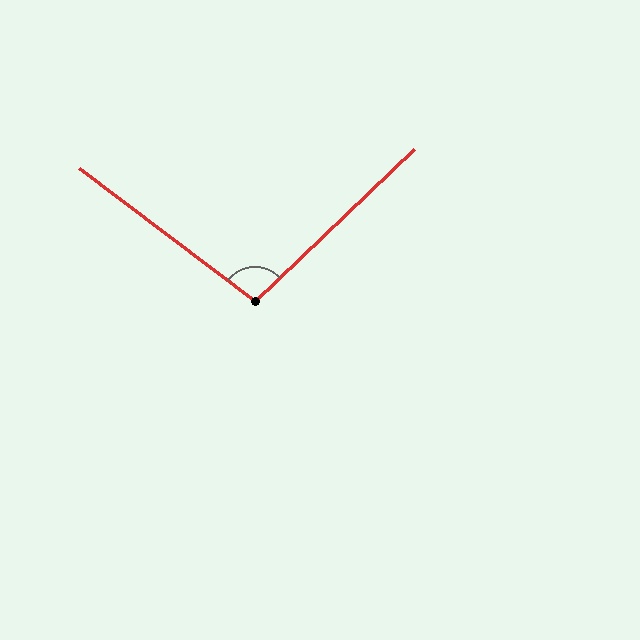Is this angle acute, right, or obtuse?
It is obtuse.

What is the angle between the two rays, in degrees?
Approximately 99 degrees.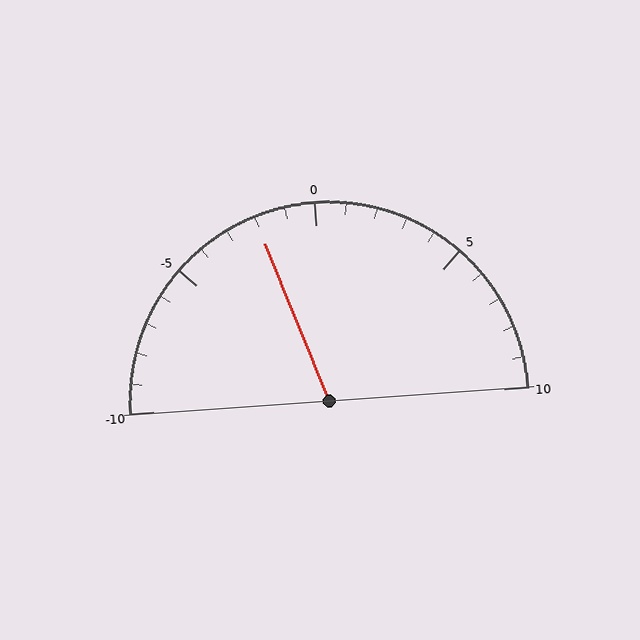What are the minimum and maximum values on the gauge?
The gauge ranges from -10 to 10.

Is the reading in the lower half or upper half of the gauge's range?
The reading is in the lower half of the range (-10 to 10).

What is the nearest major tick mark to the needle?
The nearest major tick mark is 0.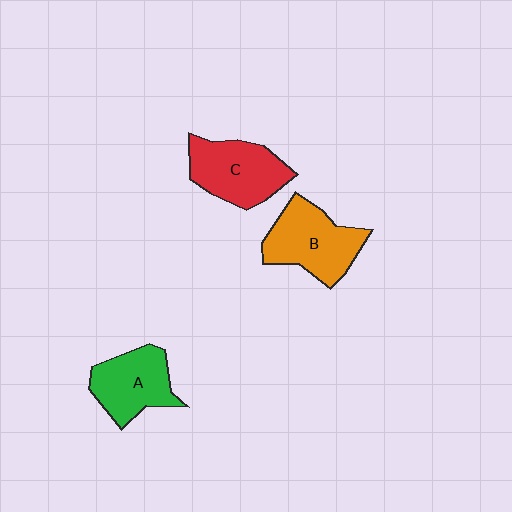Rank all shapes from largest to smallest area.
From largest to smallest: B (orange), C (red), A (green).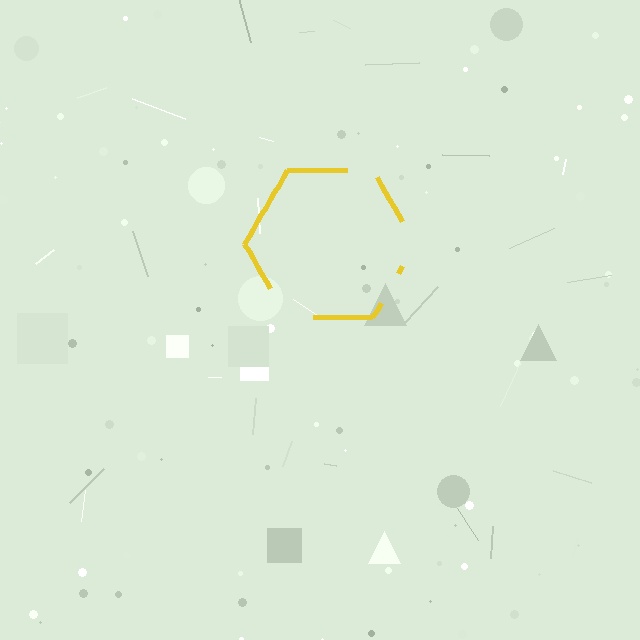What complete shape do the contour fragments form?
The contour fragments form a hexagon.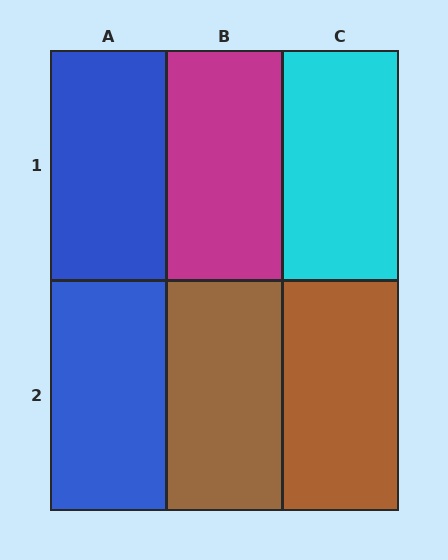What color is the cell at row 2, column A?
Blue.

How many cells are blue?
2 cells are blue.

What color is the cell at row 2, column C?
Brown.